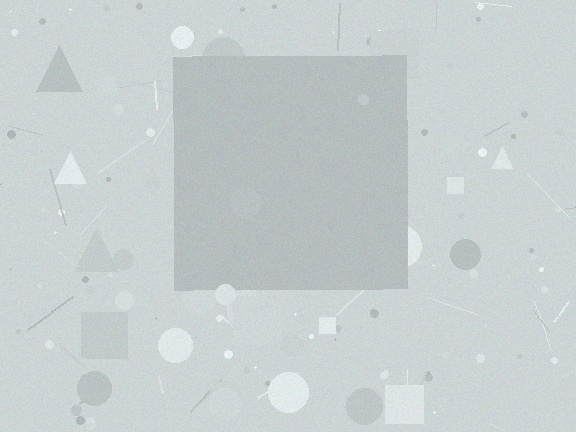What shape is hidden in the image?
A square is hidden in the image.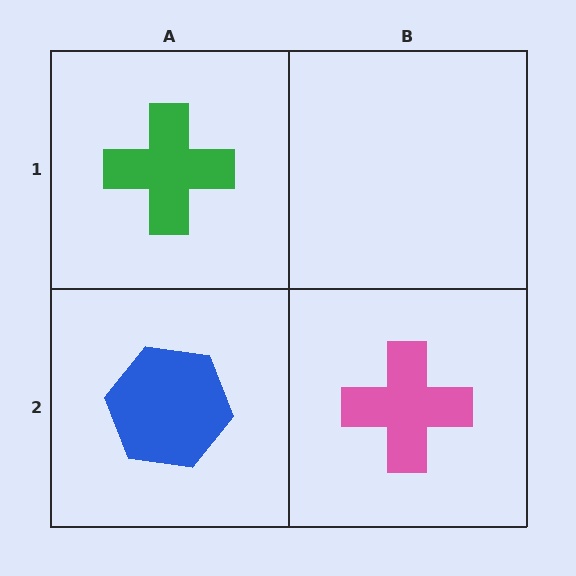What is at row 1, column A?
A green cross.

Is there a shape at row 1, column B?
No, that cell is empty.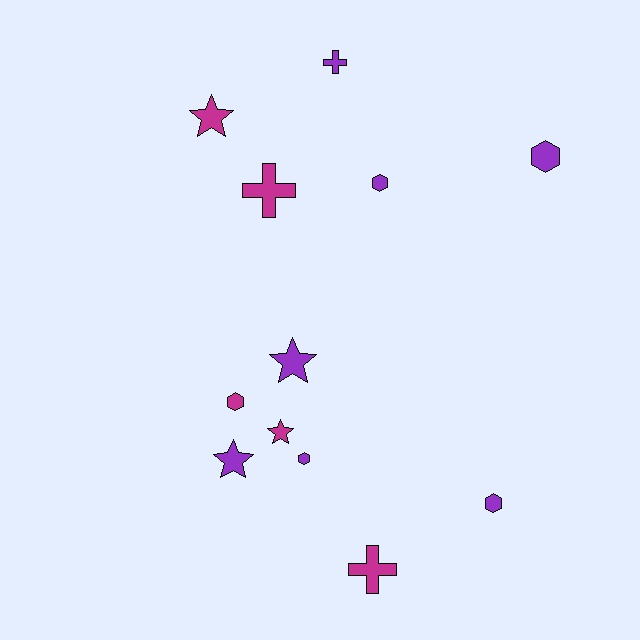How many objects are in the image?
There are 12 objects.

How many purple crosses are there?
There is 1 purple cross.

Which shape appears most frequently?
Hexagon, with 5 objects.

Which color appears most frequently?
Purple, with 7 objects.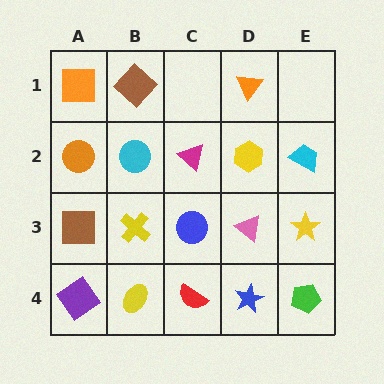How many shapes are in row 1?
3 shapes.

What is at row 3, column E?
A yellow star.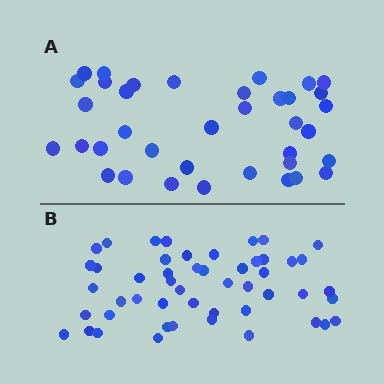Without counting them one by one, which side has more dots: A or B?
Region B (the bottom region) has more dots.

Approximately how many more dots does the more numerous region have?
Region B has approximately 15 more dots than region A.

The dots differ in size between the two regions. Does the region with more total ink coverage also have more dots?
No. Region A has more total ink coverage because its dots are larger, but region B actually contains more individual dots. Total area can be misleading — the number of items is what matters here.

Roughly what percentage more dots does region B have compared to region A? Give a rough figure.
About 35% more.